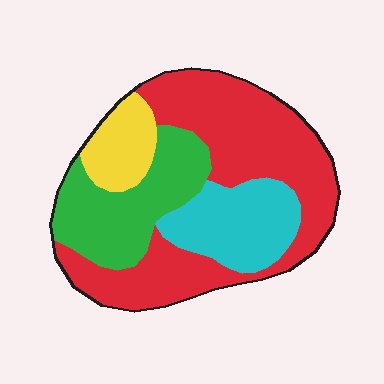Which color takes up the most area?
Red, at roughly 50%.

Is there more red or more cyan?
Red.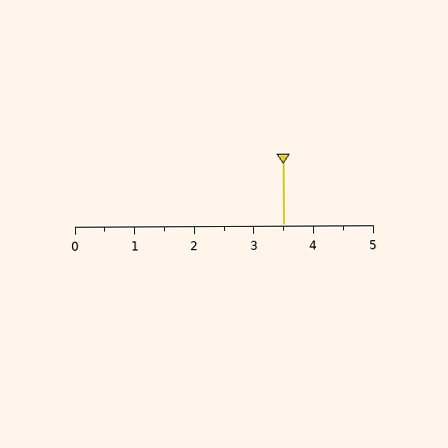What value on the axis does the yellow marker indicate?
The marker indicates approximately 3.5.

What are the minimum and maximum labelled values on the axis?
The axis runs from 0 to 5.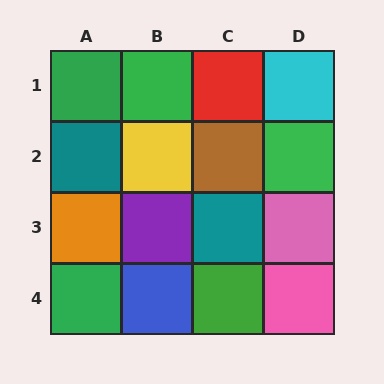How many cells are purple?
1 cell is purple.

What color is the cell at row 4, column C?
Green.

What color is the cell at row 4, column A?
Green.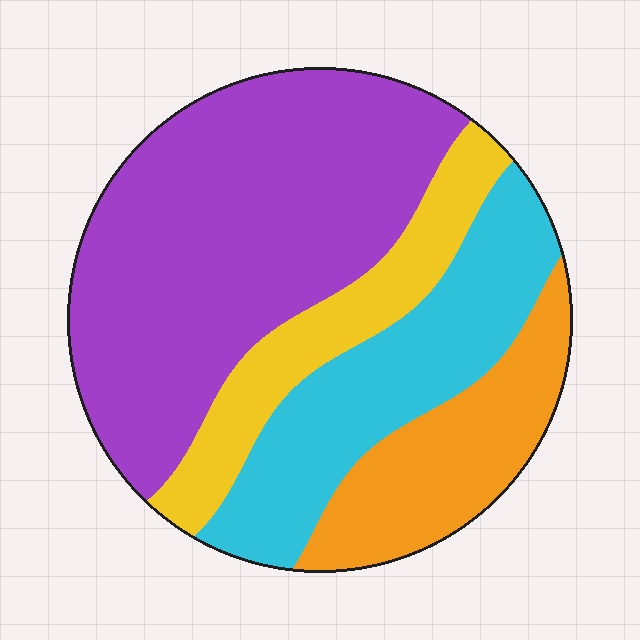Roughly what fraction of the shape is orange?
Orange covers about 15% of the shape.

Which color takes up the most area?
Purple, at roughly 45%.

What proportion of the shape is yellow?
Yellow takes up about one eighth (1/8) of the shape.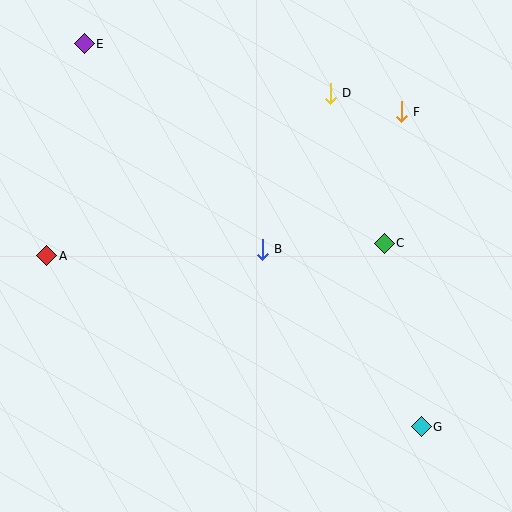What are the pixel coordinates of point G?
Point G is at (421, 427).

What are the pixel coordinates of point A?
Point A is at (47, 256).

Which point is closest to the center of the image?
Point B at (262, 249) is closest to the center.